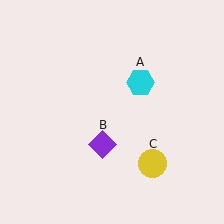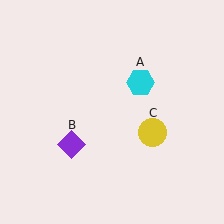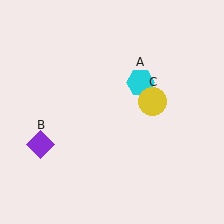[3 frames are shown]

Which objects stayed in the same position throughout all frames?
Cyan hexagon (object A) remained stationary.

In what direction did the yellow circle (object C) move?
The yellow circle (object C) moved up.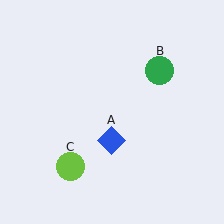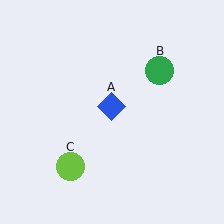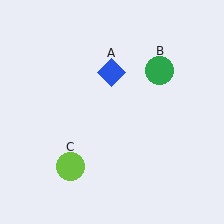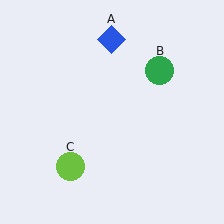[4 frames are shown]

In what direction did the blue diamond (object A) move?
The blue diamond (object A) moved up.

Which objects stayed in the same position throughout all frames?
Green circle (object B) and lime circle (object C) remained stationary.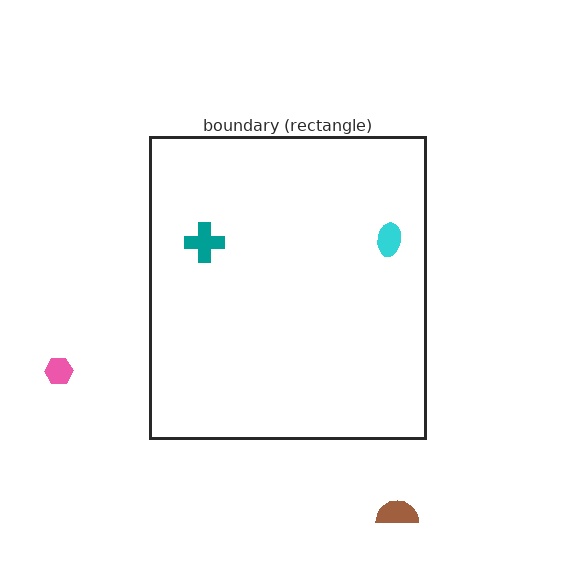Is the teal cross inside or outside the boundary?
Inside.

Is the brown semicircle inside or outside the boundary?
Outside.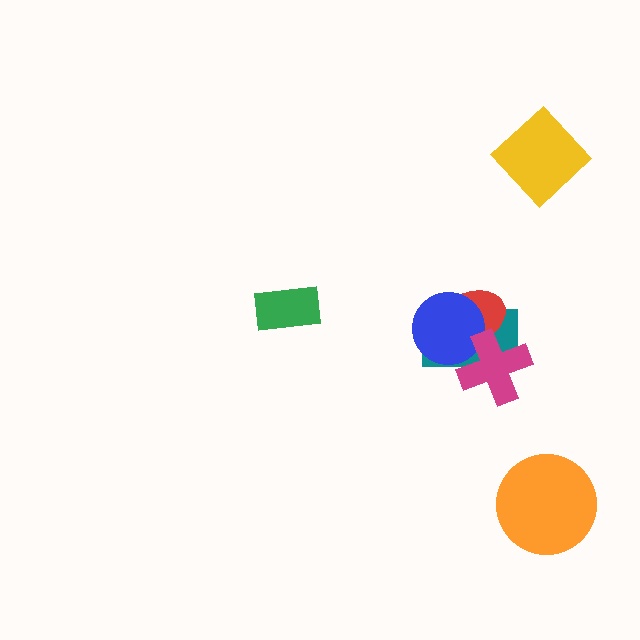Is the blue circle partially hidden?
Yes, it is partially covered by another shape.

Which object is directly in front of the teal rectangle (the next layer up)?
The red ellipse is directly in front of the teal rectangle.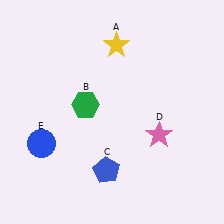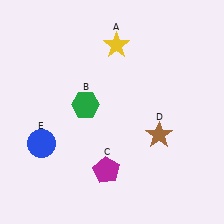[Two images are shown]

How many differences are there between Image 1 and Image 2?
There are 2 differences between the two images.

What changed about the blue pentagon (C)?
In Image 1, C is blue. In Image 2, it changed to magenta.